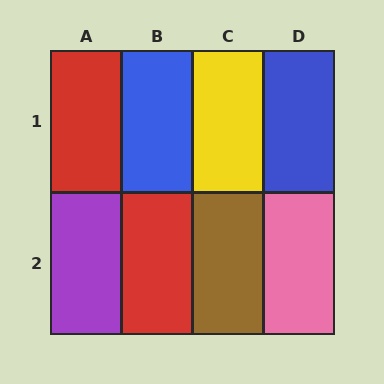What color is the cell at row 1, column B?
Blue.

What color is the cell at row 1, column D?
Blue.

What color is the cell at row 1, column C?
Yellow.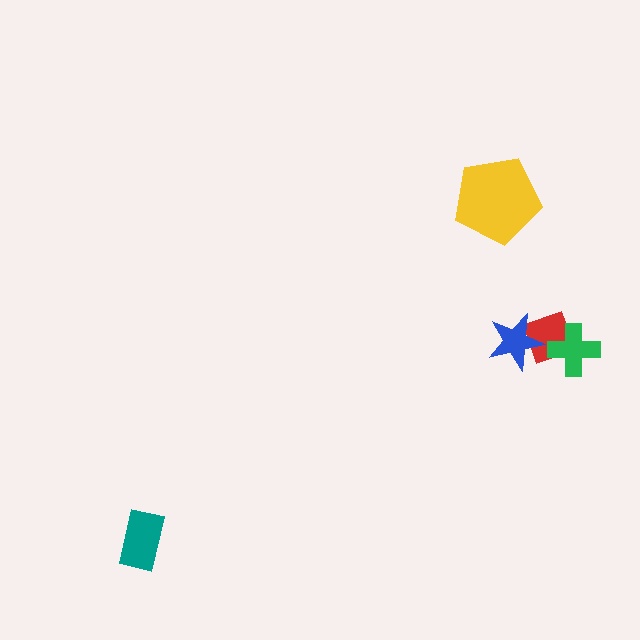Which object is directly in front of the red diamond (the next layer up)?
The green cross is directly in front of the red diamond.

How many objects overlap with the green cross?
1 object overlaps with the green cross.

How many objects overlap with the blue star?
1 object overlaps with the blue star.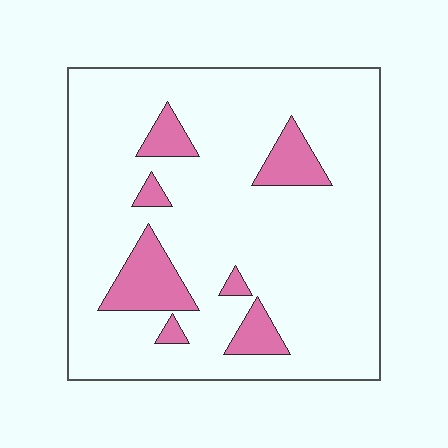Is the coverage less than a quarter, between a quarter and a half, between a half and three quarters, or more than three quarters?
Less than a quarter.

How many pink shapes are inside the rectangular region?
7.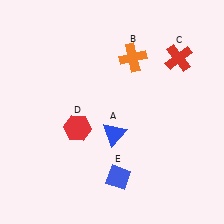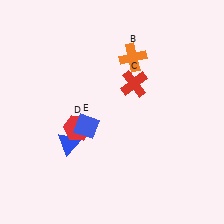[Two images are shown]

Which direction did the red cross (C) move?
The red cross (C) moved left.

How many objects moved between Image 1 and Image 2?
3 objects moved between the two images.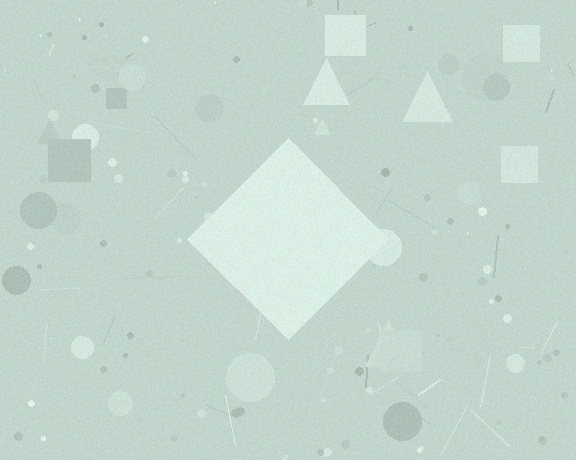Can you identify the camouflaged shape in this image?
The camouflaged shape is a diamond.